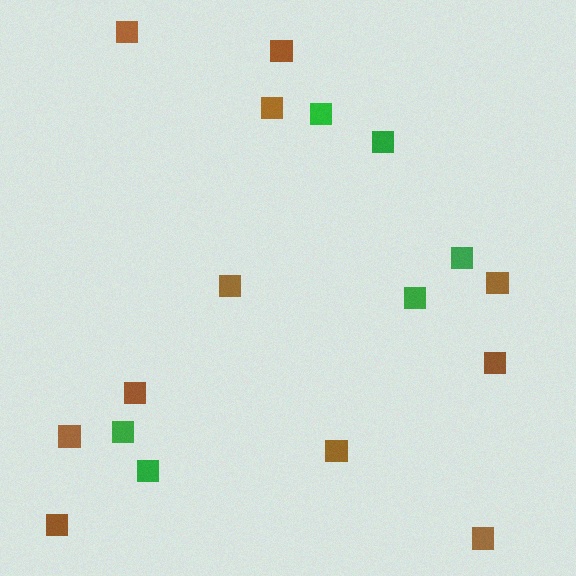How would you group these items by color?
There are 2 groups: one group of green squares (6) and one group of brown squares (11).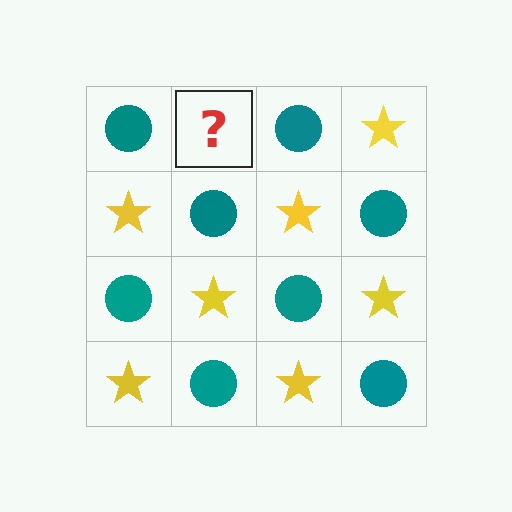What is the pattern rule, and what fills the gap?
The rule is that it alternates teal circle and yellow star in a checkerboard pattern. The gap should be filled with a yellow star.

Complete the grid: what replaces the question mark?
The question mark should be replaced with a yellow star.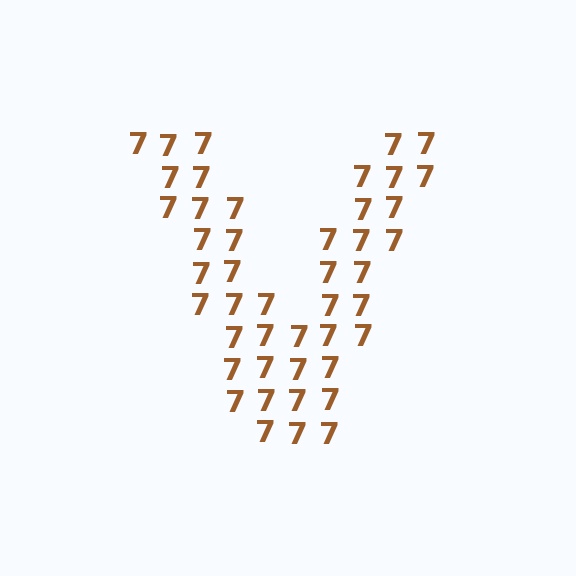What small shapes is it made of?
It is made of small digit 7's.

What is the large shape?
The large shape is the letter V.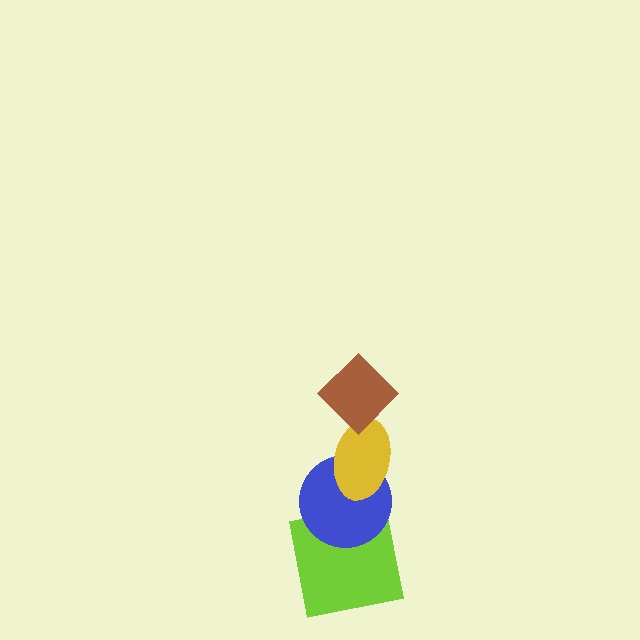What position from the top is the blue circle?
The blue circle is 3rd from the top.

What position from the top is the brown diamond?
The brown diamond is 1st from the top.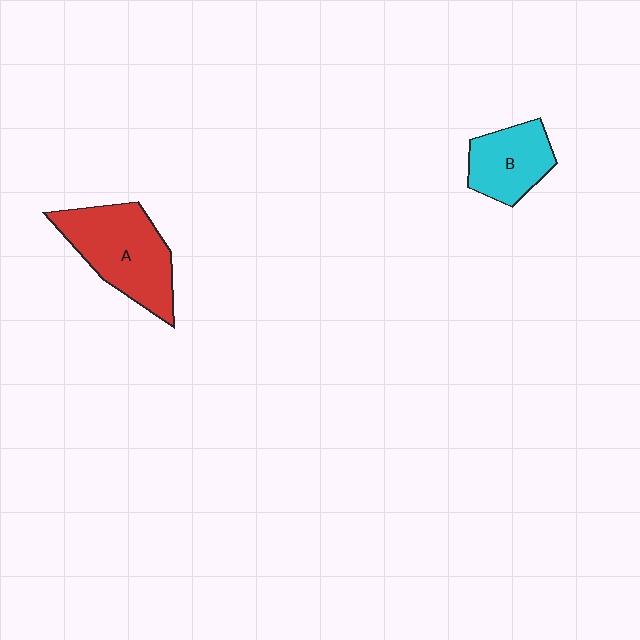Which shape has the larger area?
Shape A (red).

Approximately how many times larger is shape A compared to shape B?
Approximately 1.6 times.